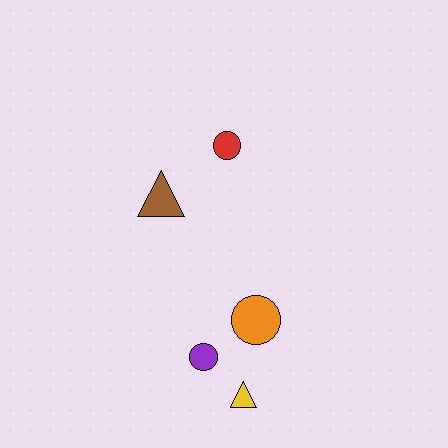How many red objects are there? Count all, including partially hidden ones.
There is 1 red object.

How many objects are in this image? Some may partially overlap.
There are 5 objects.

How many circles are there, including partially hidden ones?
There are 3 circles.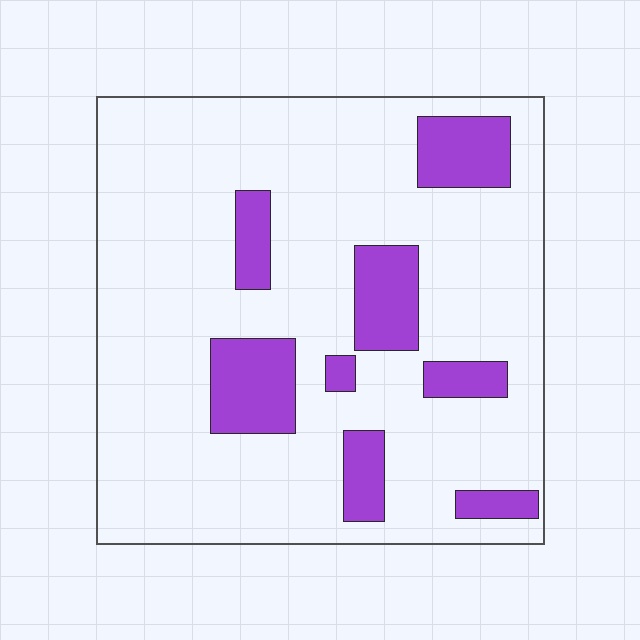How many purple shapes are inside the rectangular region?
8.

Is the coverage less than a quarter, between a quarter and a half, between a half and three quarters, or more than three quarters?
Less than a quarter.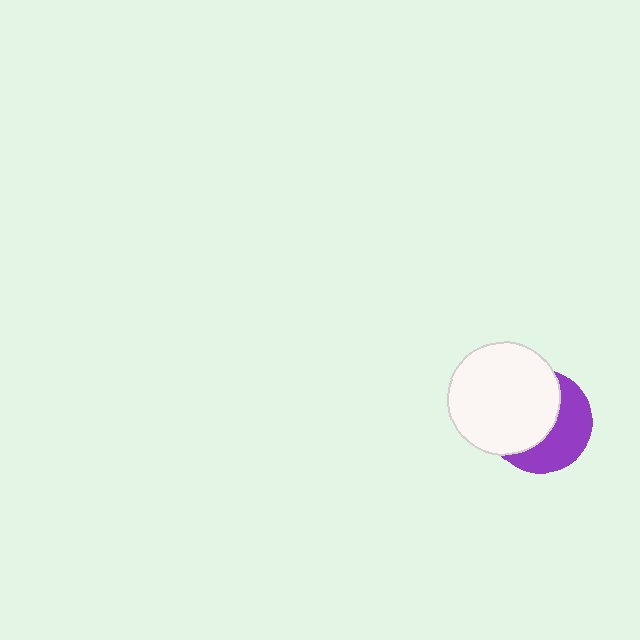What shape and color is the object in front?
The object in front is a white circle.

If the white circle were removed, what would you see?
You would see the complete purple circle.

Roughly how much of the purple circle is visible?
A small part of it is visible (roughly 44%).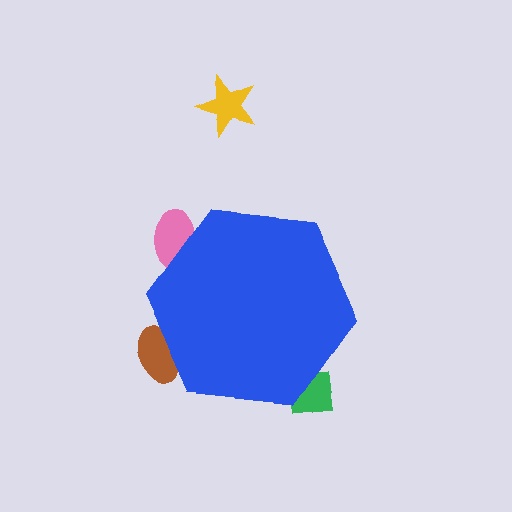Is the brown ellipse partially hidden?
Yes, the brown ellipse is partially hidden behind the blue hexagon.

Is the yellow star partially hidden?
No, the yellow star is fully visible.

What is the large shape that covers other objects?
A blue hexagon.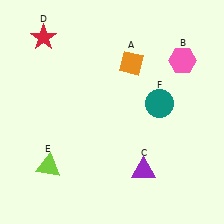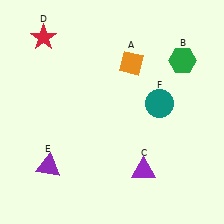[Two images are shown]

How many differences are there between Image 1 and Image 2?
There are 2 differences between the two images.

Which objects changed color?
B changed from pink to green. E changed from lime to purple.